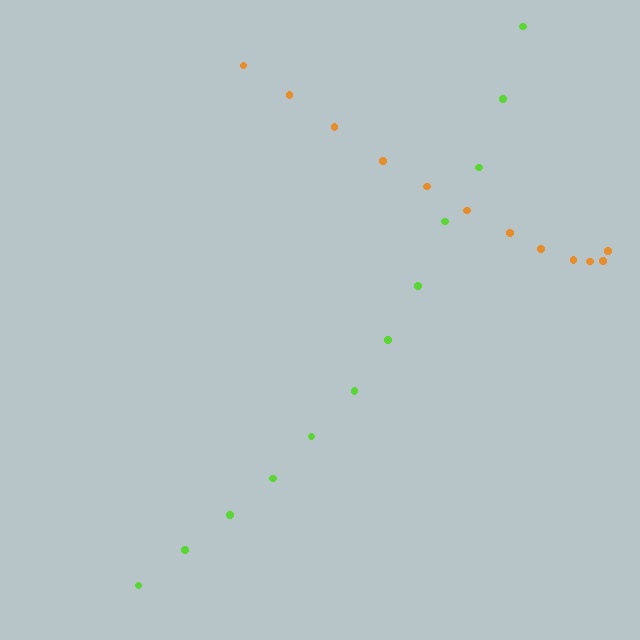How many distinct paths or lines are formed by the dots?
There are 2 distinct paths.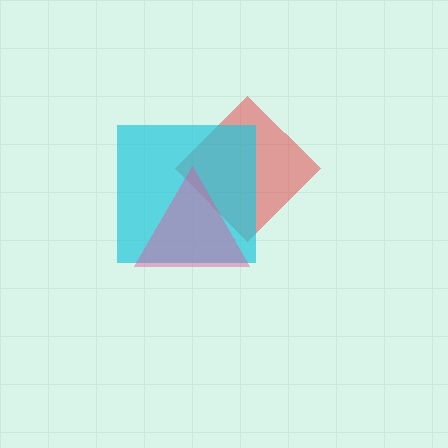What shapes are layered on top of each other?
The layered shapes are: a red diamond, a cyan square, a pink triangle.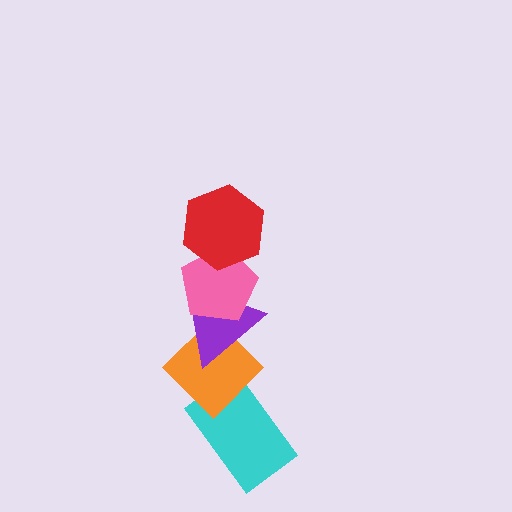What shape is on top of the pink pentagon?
The red hexagon is on top of the pink pentagon.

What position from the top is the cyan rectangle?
The cyan rectangle is 5th from the top.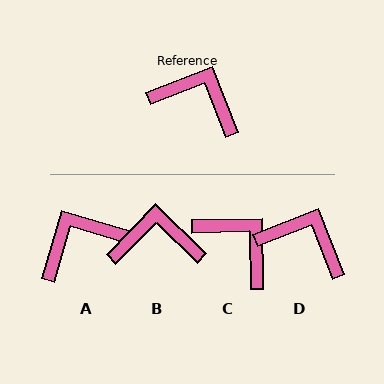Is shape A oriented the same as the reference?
No, it is off by about 52 degrees.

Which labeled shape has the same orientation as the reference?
D.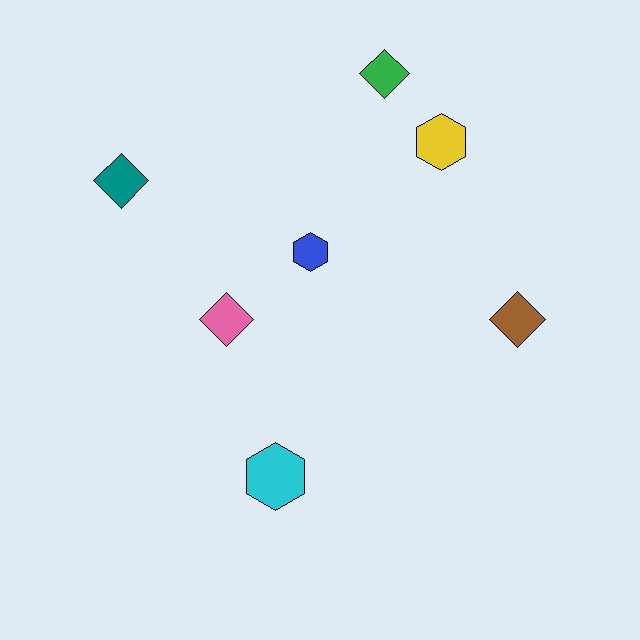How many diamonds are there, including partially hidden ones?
There are 4 diamonds.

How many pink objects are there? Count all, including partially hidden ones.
There is 1 pink object.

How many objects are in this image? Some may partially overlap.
There are 7 objects.